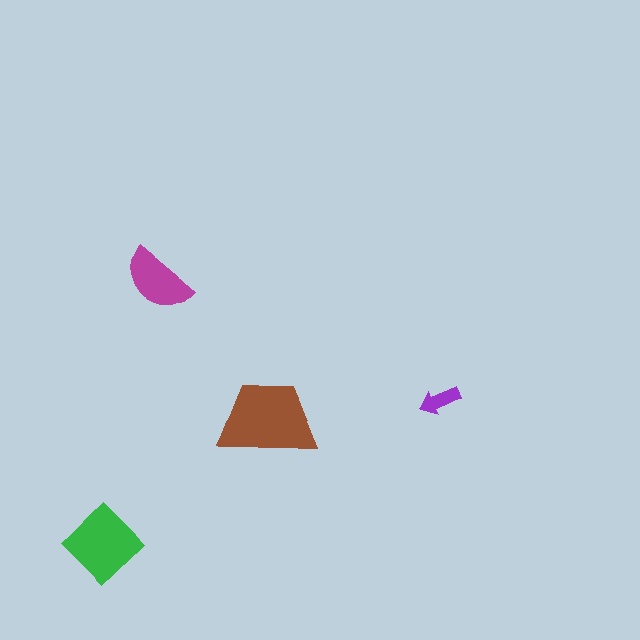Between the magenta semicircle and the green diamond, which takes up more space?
The green diamond.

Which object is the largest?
The brown trapezoid.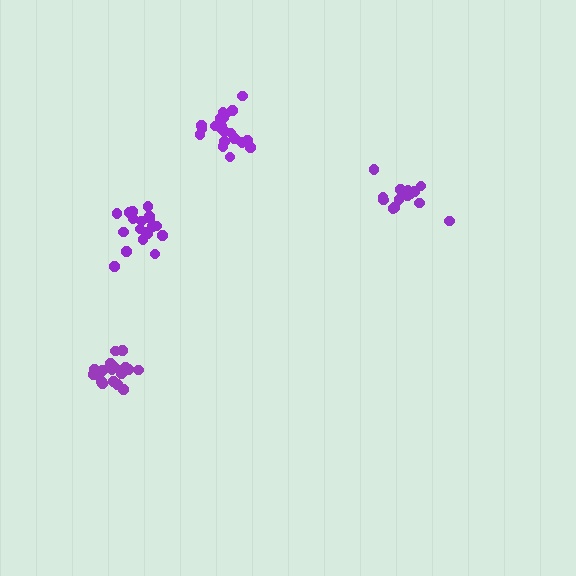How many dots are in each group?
Group 1: 17 dots, Group 2: 19 dots, Group 3: 20 dots, Group 4: 21 dots (77 total).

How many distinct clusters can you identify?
There are 4 distinct clusters.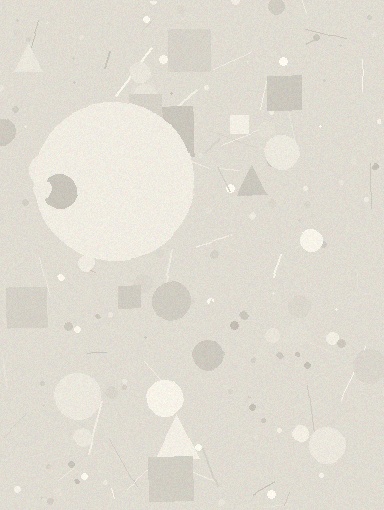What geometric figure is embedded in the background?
A circle is embedded in the background.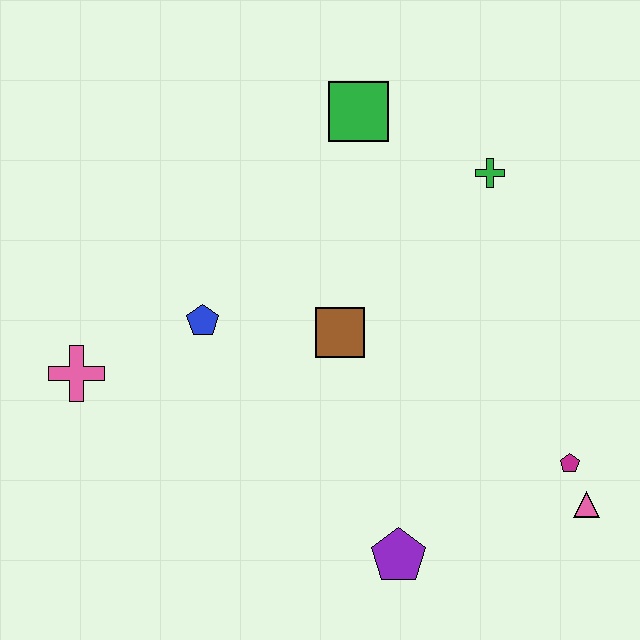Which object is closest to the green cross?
The green square is closest to the green cross.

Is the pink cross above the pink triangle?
Yes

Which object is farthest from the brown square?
The pink triangle is farthest from the brown square.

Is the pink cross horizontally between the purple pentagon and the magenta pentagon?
No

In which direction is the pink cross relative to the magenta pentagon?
The pink cross is to the left of the magenta pentagon.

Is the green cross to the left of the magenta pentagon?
Yes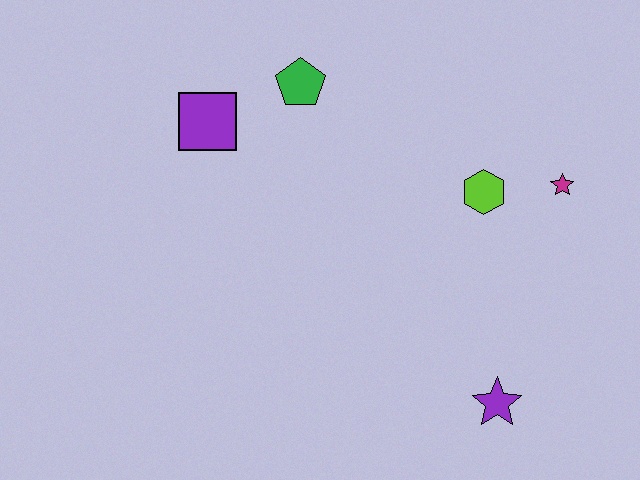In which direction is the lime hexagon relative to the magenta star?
The lime hexagon is to the left of the magenta star.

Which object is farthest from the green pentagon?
The purple star is farthest from the green pentagon.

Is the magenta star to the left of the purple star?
No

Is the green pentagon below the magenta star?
No